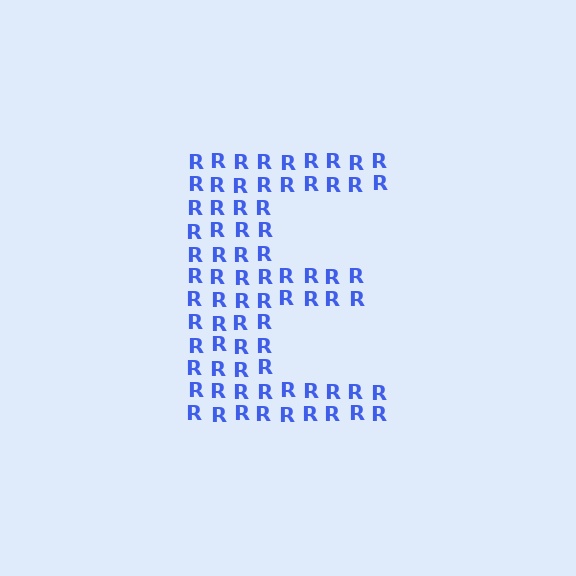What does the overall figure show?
The overall figure shows the letter E.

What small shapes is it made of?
It is made of small letter R's.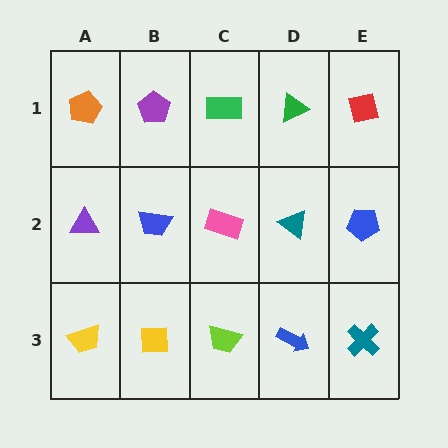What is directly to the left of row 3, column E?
A blue arrow.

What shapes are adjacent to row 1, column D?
A teal triangle (row 2, column D), a green rectangle (row 1, column C), a red square (row 1, column E).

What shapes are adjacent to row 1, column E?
A blue pentagon (row 2, column E), a green triangle (row 1, column D).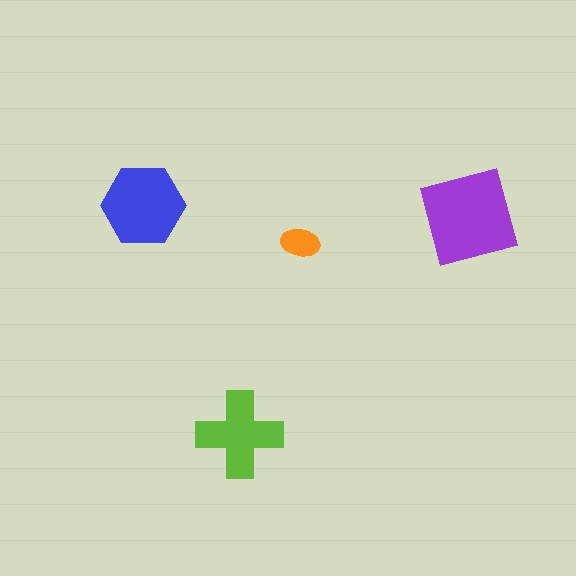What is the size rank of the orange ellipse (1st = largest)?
4th.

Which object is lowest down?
The lime cross is bottommost.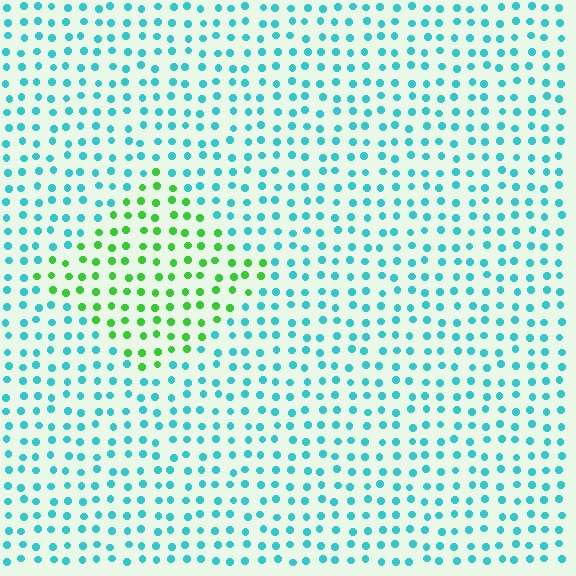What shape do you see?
I see a diamond.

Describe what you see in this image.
The image is filled with small cyan elements in a uniform arrangement. A diamond-shaped region is visible where the elements are tinted to a slightly different hue, forming a subtle color boundary.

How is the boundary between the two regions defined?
The boundary is defined purely by a slight shift in hue (about 63 degrees). Spacing, size, and orientation are identical on both sides.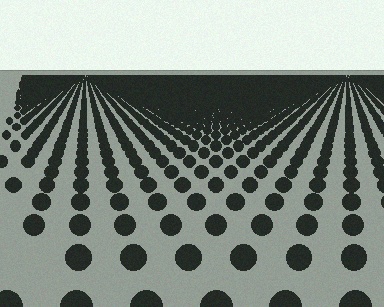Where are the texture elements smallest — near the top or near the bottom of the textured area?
Near the top.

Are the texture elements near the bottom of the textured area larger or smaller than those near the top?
Larger. Near the bottom, elements are closer to the viewer and appear at a bigger on-screen size.